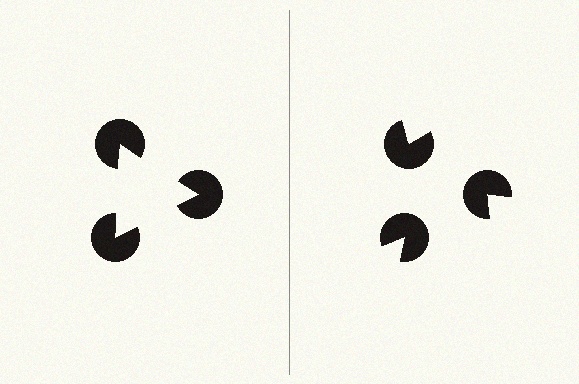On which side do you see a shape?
An illusory triangle appears on the left side. On the right side the wedge cuts are rotated, so no coherent shape forms.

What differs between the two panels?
The pac-man discs are positioned identically on both sides; only the wedge orientations differ. On the left they align to a triangle; on the right they are misaligned.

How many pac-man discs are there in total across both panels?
6 — 3 on each side.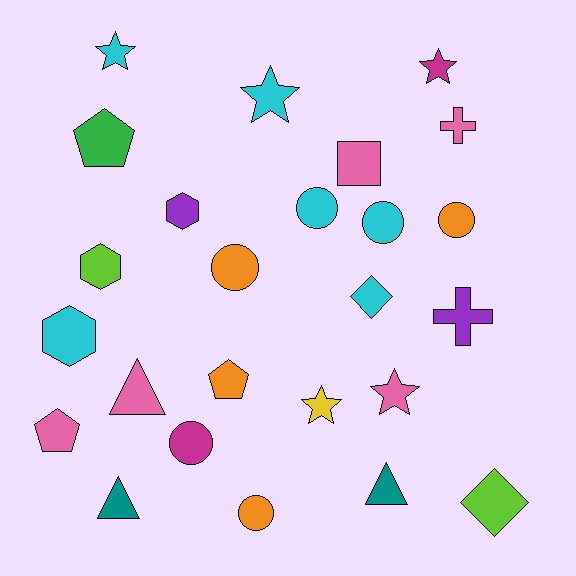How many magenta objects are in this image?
There are 2 magenta objects.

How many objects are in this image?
There are 25 objects.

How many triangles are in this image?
There are 3 triangles.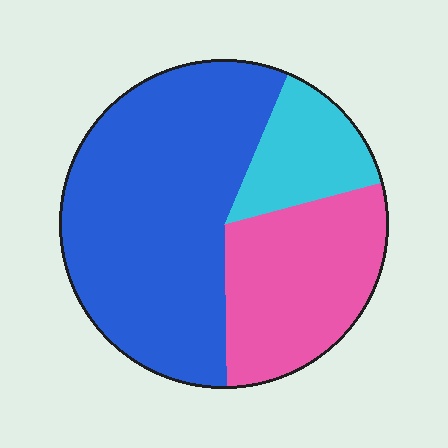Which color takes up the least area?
Cyan, at roughly 15%.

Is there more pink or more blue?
Blue.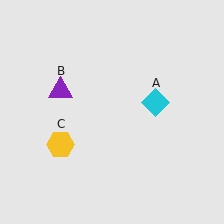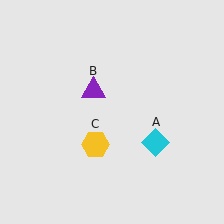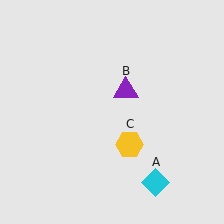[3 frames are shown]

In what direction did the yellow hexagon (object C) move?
The yellow hexagon (object C) moved right.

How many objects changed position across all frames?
3 objects changed position: cyan diamond (object A), purple triangle (object B), yellow hexagon (object C).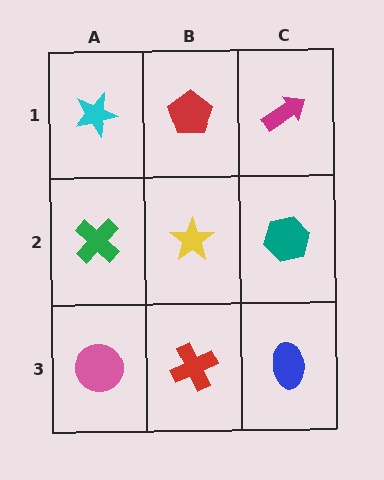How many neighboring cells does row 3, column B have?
3.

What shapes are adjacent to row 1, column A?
A green cross (row 2, column A), a red pentagon (row 1, column B).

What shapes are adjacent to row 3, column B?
A yellow star (row 2, column B), a pink circle (row 3, column A), a blue ellipse (row 3, column C).